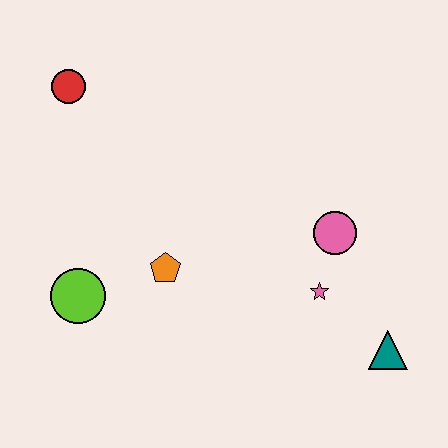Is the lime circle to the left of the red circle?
No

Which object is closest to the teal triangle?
The pink star is closest to the teal triangle.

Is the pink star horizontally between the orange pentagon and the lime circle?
No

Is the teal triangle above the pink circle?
No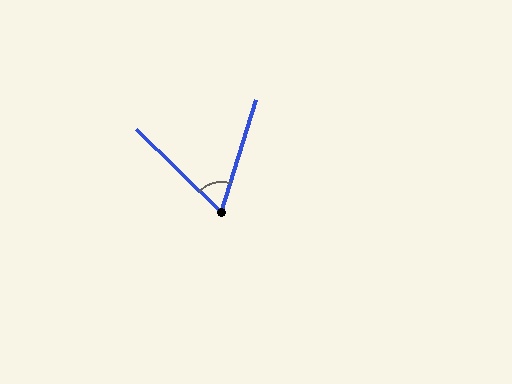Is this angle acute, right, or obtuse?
It is acute.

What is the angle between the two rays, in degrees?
Approximately 63 degrees.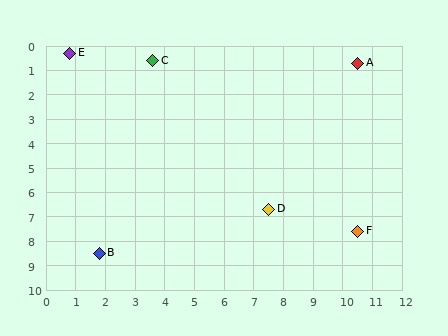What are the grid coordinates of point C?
Point C is at approximately (3.6, 0.6).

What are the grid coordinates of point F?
Point F is at approximately (10.5, 7.6).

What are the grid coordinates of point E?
Point E is at approximately (0.8, 0.3).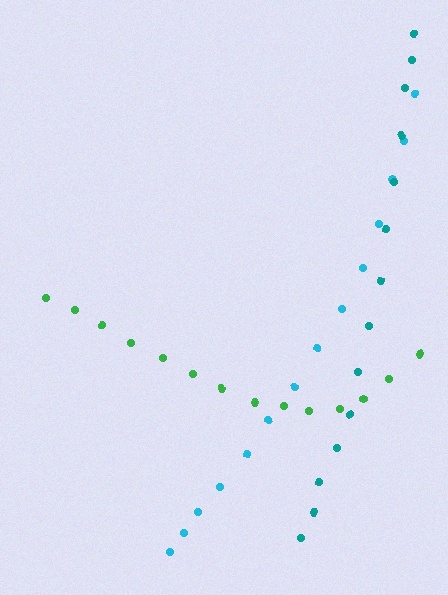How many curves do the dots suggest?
There are 3 distinct paths.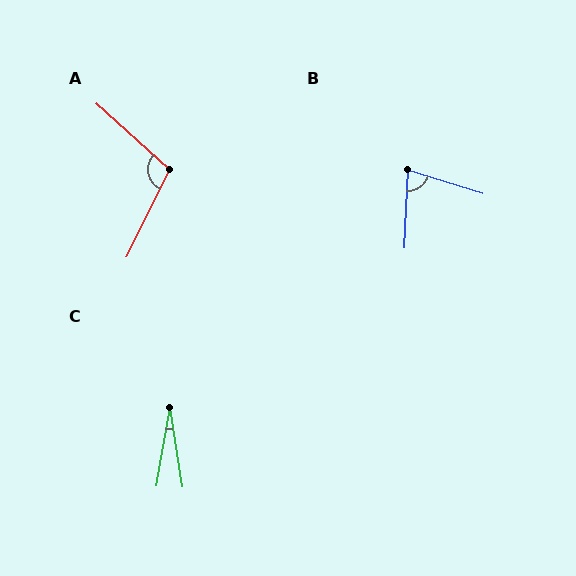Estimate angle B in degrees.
Approximately 75 degrees.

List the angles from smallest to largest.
C (19°), B (75°), A (106°).